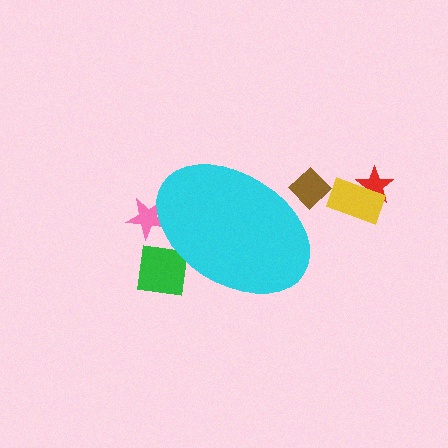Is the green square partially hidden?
Yes, the green square is partially hidden behind the cyan ellipse.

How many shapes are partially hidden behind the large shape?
3 shapes are partially hidden.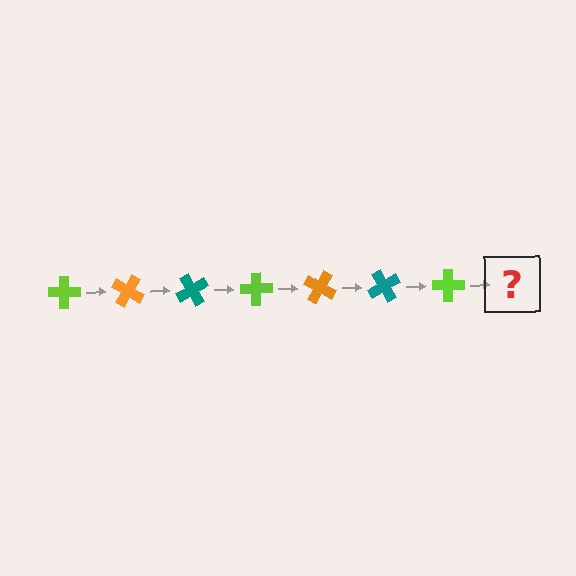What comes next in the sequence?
The next element should be an orange cross, rotated 210 degrees from the start.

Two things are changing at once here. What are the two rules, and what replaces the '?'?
The two rules are that it rotates 30 degrees each step and the color cycles through lime, orange, and teal. The '?' should be an orange cross, rotated 210 degrees from the start.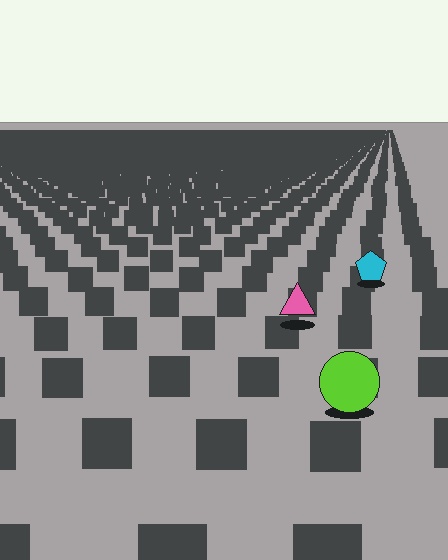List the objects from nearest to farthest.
From nearest to farthest: the lime circle, the pink triangle, the cyan pentagon.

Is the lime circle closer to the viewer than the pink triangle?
Yes. The lime circle is closer — you can tell from the texture gradient: the ground texture is coarser near it.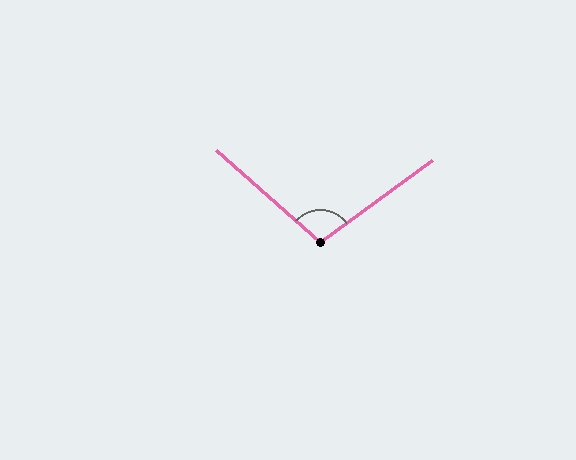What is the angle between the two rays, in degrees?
Approximately 102 degrees.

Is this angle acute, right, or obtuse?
It is obtuse.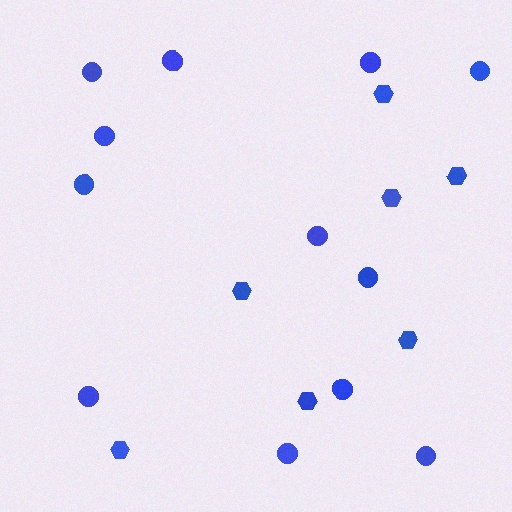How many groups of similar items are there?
There are 2 groups: one group of circles (12) and one group of hexagons (7).